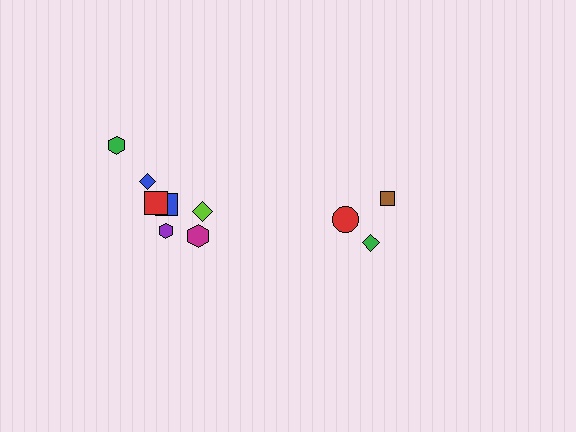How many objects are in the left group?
There are 7 objects.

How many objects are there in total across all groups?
There are 10 objects.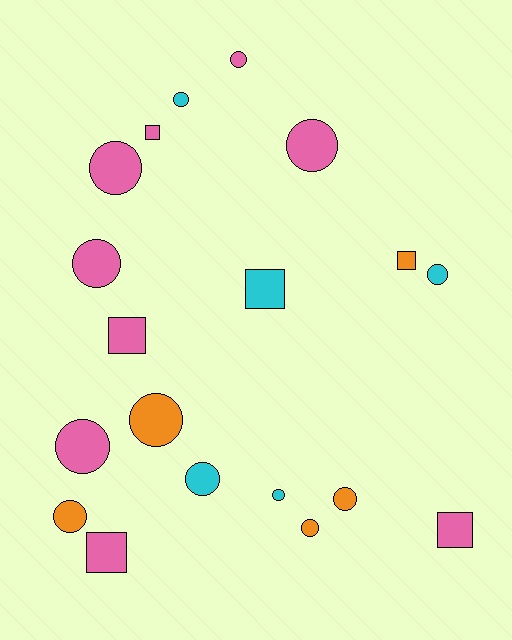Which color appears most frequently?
Pink, with 9 objects.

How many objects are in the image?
There are 19 objects.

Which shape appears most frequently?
Circle, with 13 objects.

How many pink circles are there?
There are 5 pink circles.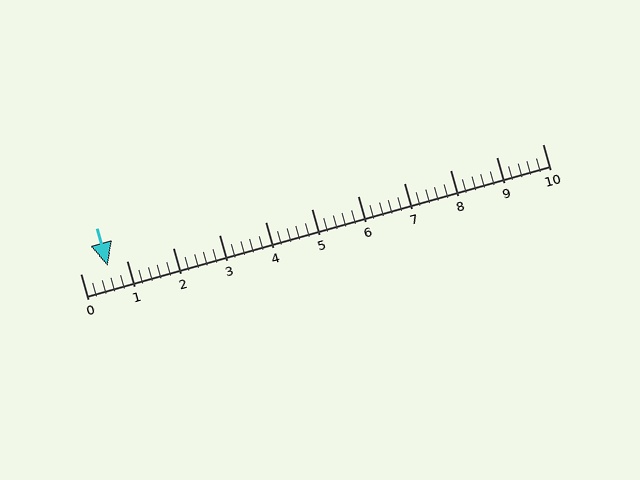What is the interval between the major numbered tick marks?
The major tick marks are spaced 1 units apart.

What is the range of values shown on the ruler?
The ruler shows values from 0 to 10.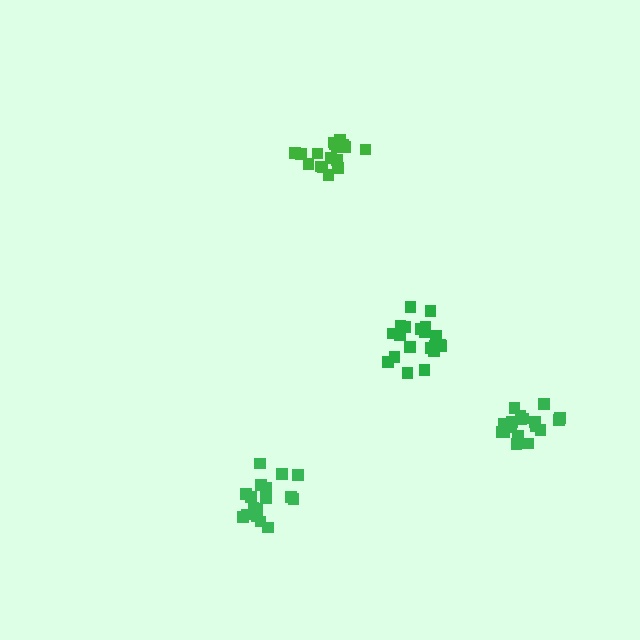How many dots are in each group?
Group 1: 17 dots, Group 2: 18 dots, Group 3: 17 dots, Group 4: 20 dots (72 total).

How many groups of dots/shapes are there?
There are 4 groups.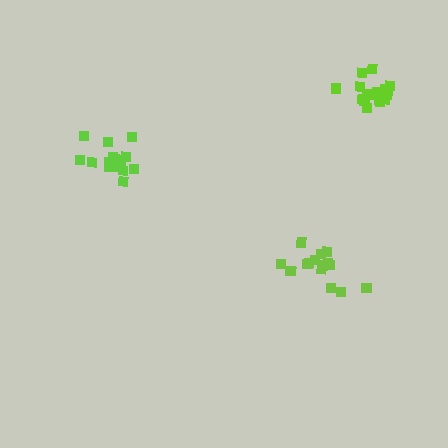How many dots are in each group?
Group 1: 15 dots, Group 2: 15 dots, Group 3: 17 dots (47 total).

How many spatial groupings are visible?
There are 3 spatial groupings.